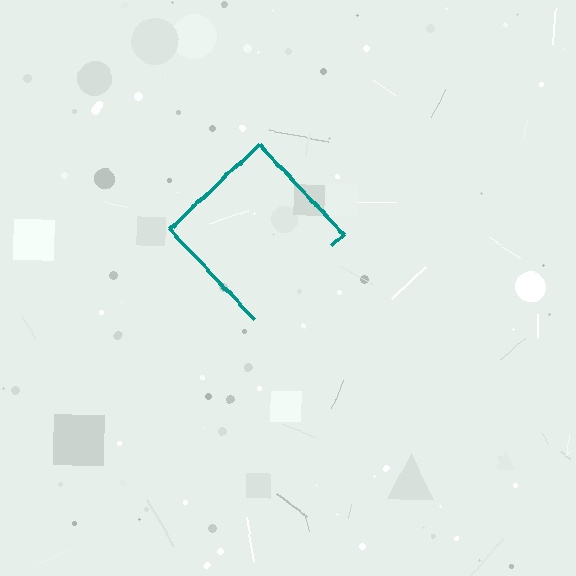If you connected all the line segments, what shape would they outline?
They would outline a diamond.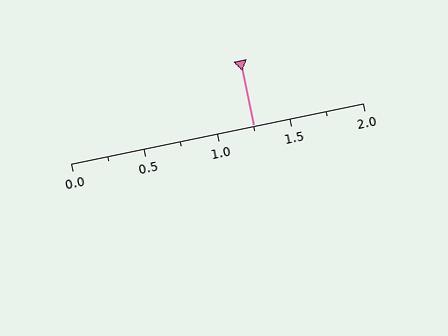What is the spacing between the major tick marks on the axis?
The major ticks are spaced 0.5 apart.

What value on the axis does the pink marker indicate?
The marker indicates approximately 1.25.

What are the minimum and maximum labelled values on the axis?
The axis runs from 0.0 to 2.0.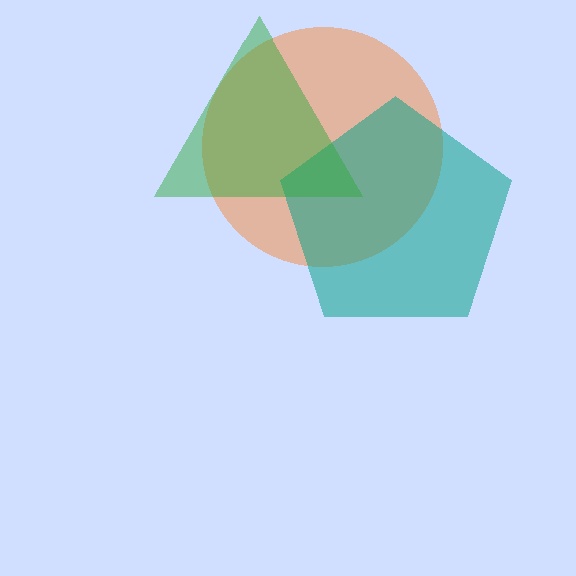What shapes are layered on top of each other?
The layered shapes are: an orange circle, a teal pentagon, a green triangle.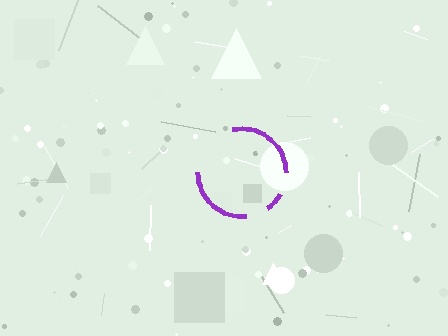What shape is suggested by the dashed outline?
The dashed outline suggests a circle.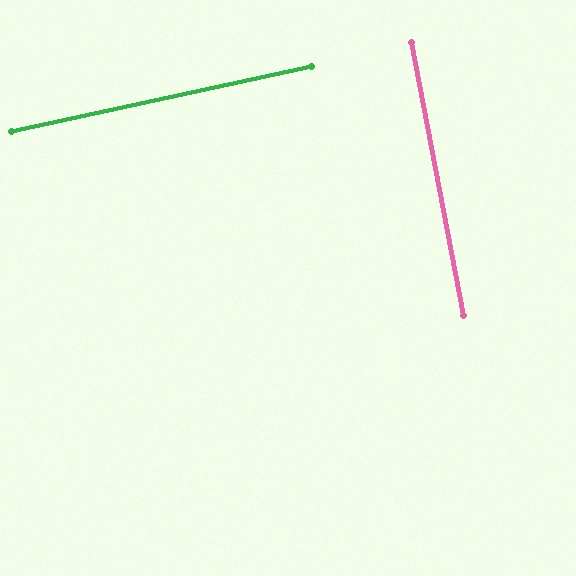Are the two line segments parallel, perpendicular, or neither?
Perpendicular — they meet at approximately 89°.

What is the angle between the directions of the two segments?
Approximately 89 degrees.